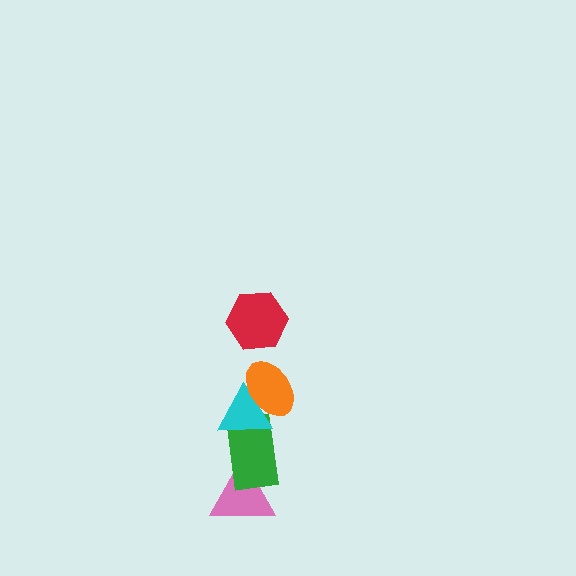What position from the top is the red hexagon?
The red hexagon is 1st from the top.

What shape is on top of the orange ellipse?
The red hexagon is on top of the orange ellipse.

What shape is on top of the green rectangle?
The cyan triangle is on top of the green rectangle.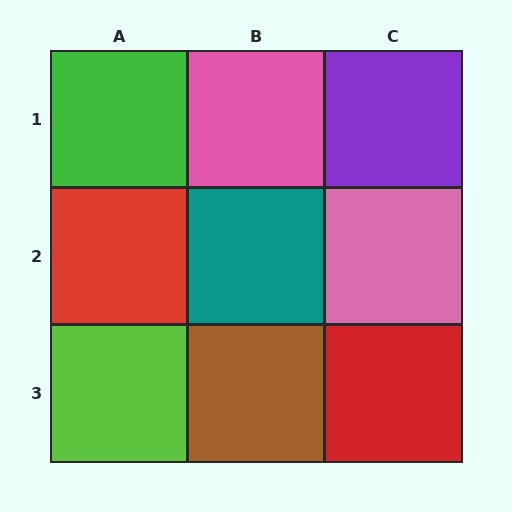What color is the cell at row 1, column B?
Pink.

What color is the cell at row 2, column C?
Pink.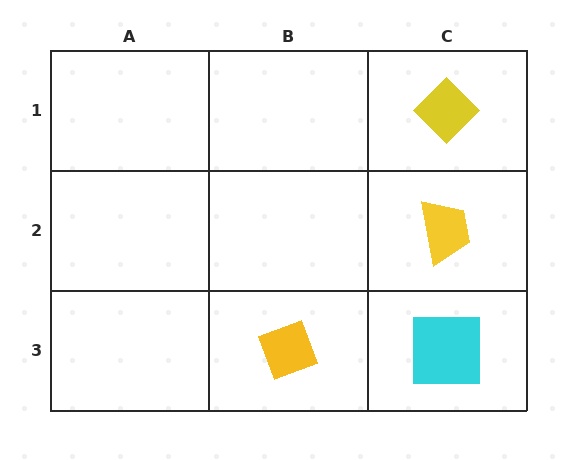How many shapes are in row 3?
2 shapes.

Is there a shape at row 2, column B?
No, that cell is empty.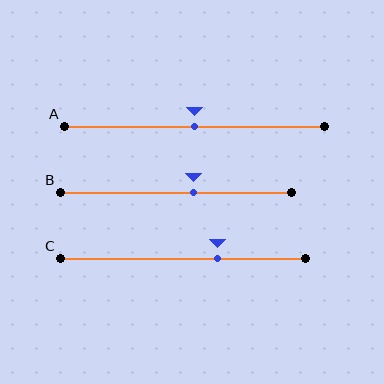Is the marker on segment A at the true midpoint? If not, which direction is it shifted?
Yes, the marker on segment A is at the true midpoint.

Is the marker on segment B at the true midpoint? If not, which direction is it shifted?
No, the marker on segment B is shifted to the right by about 8% of the segment length.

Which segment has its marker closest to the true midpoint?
Segment A has its marker closest to the true midpoint.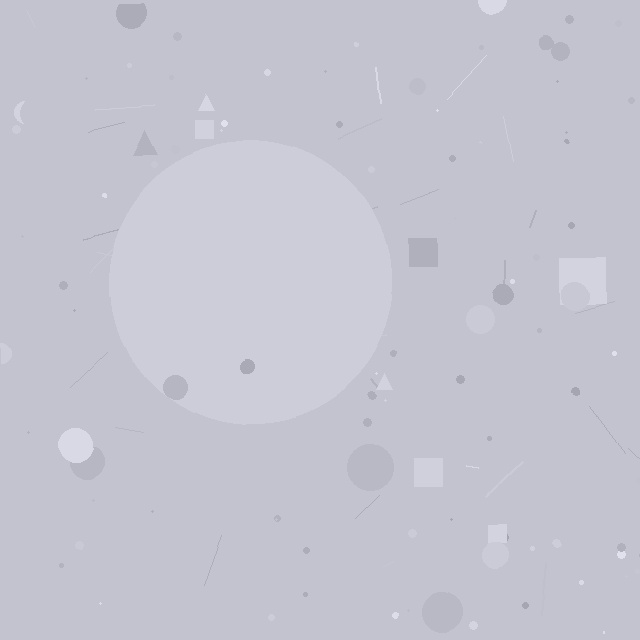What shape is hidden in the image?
A circle is hidden in the image.